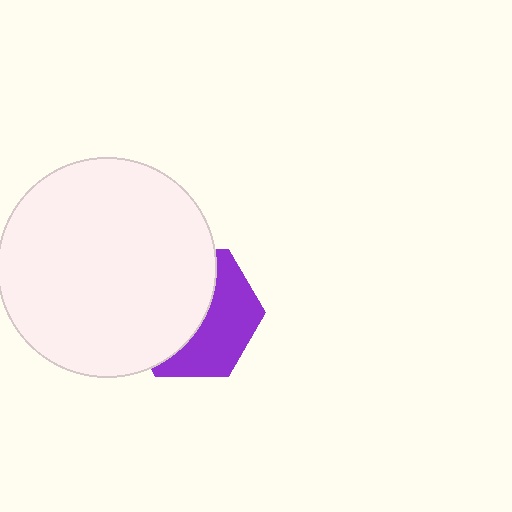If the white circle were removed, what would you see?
You would see the complete purple hexagon.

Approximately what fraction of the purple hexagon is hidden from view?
Roughly 55% of the purple hexagon is hidden behind the white circle.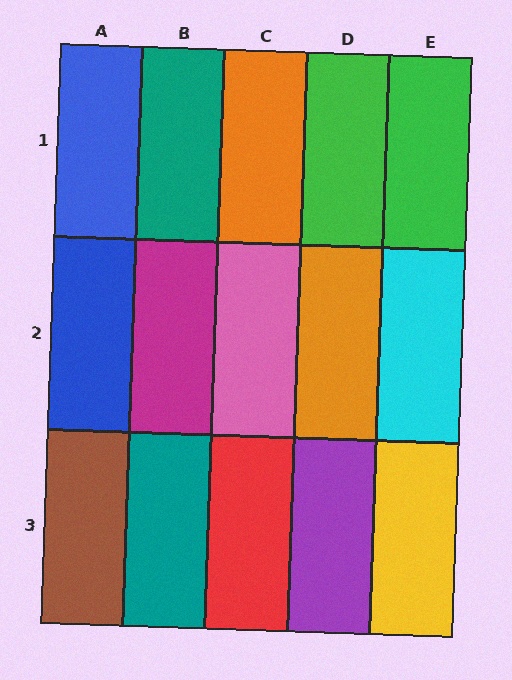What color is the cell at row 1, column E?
Green.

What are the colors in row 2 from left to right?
Blue, magenta, pink, orange, cyan.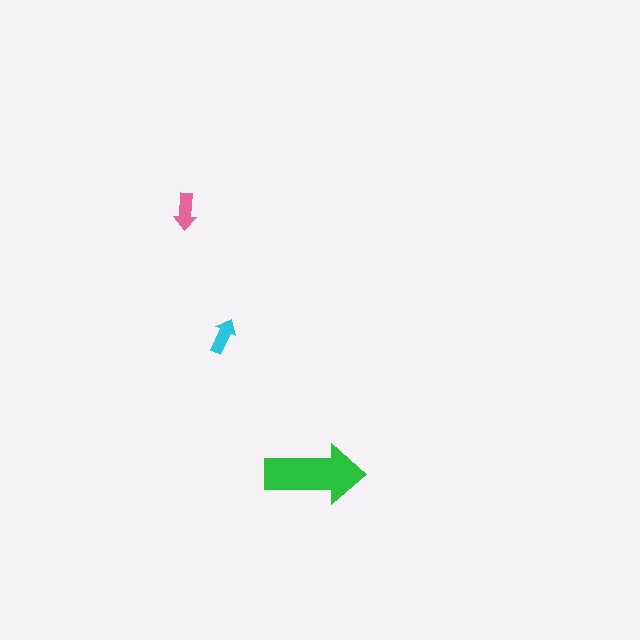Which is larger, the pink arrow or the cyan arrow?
The pink one.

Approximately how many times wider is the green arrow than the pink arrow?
About 2.5 times wider.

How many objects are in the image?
There are 3 objects in the image.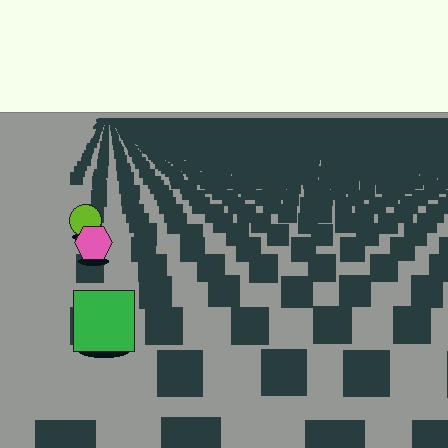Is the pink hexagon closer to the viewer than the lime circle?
Yes. The pink hexagon is closer — you can tell from the texture gradient: the ground texture is coarser near it.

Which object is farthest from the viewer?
The lime circle is farthest from the viewer. It appears smaller and the ground texture around it is denser.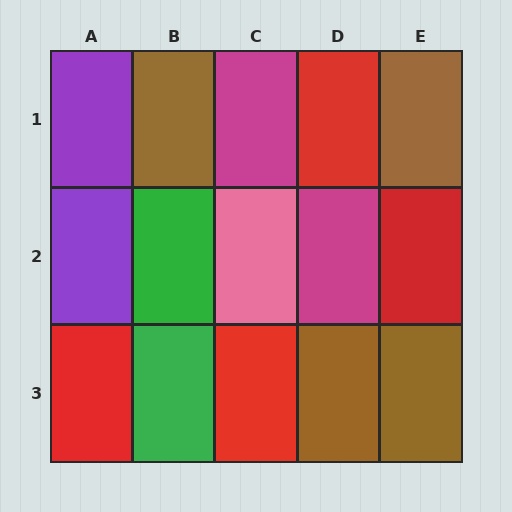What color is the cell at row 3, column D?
Brown.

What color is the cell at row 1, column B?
Brown.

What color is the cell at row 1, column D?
Red.